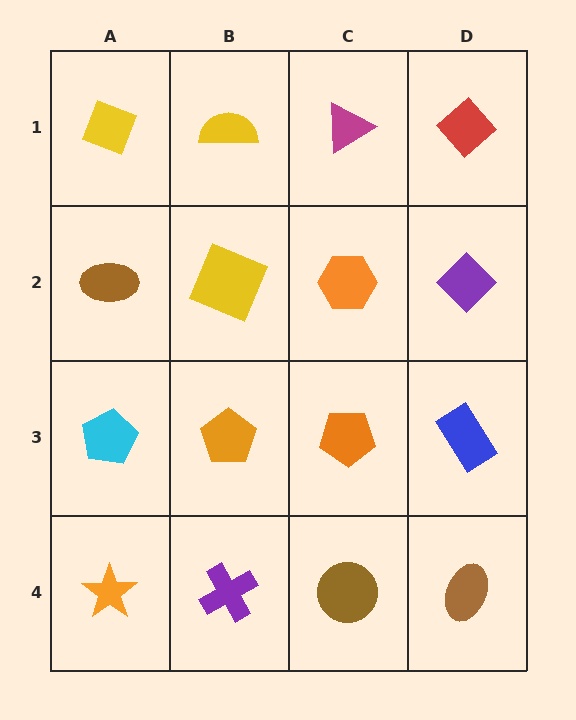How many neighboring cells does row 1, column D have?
2.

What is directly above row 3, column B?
A yellow square.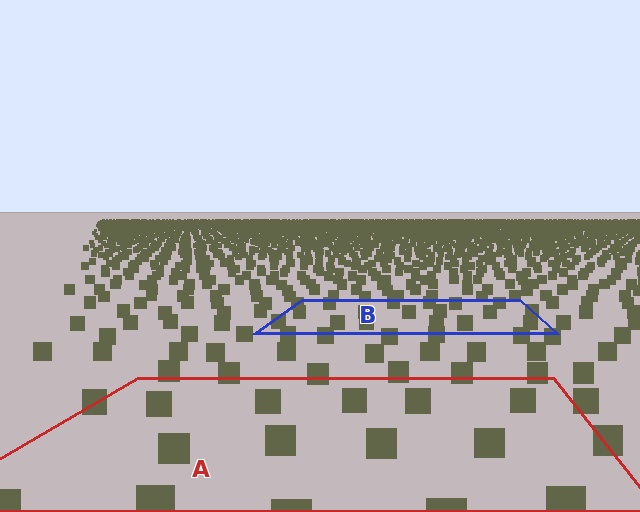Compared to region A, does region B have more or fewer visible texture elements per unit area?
Region B has more texture elements per unit area — they are packed more densely because it is farther away.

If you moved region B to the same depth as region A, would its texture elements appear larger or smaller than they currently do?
They would appear larger. At a closer depth, the same texture elements are projected at a bigger on-screen size.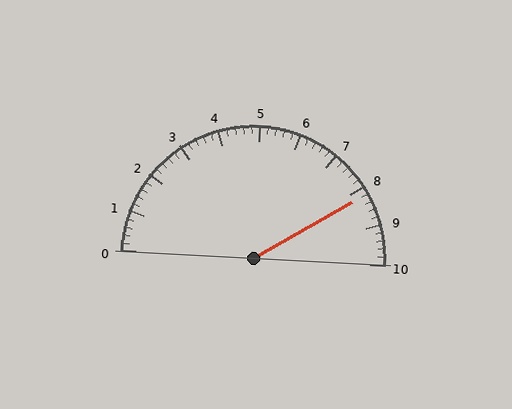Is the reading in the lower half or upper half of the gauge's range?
The reading is in the upper half of the range (0 to 10).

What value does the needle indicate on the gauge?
The needle indicates approximately 8.2.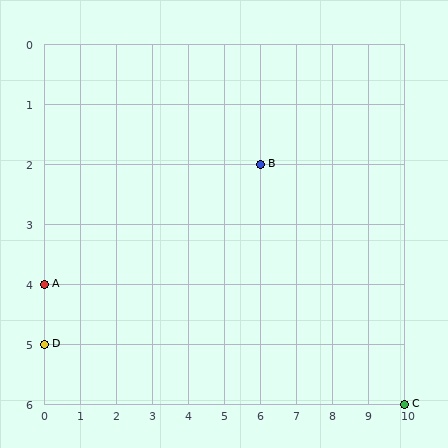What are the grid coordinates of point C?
Point C is at grid coordinates (10, 6).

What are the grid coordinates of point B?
Point B is at grid coordinates (6, 2).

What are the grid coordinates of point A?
Point A is at grid coordinates (0, 4).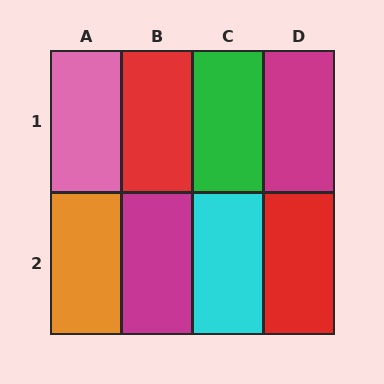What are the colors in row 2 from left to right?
Orange, magenta, cyan, red.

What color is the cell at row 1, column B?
Red.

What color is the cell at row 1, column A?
Pink.